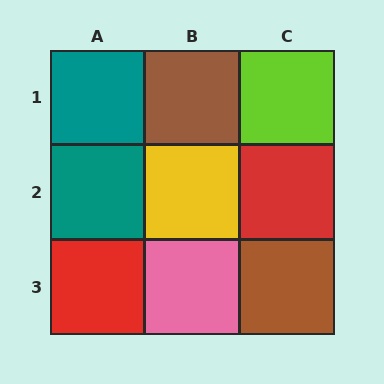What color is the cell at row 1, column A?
Teal.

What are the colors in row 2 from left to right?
Teal, yellow, red.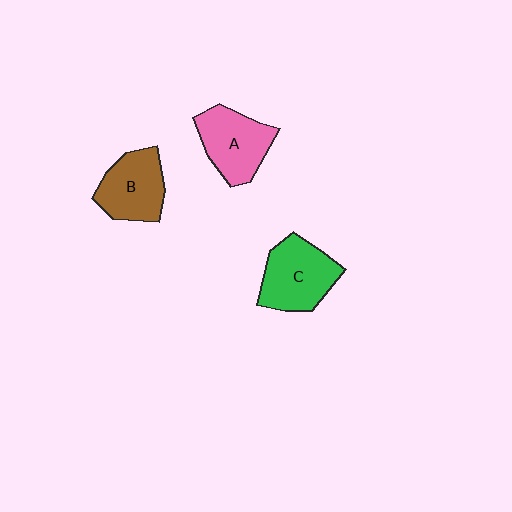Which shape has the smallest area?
Shape B (brown).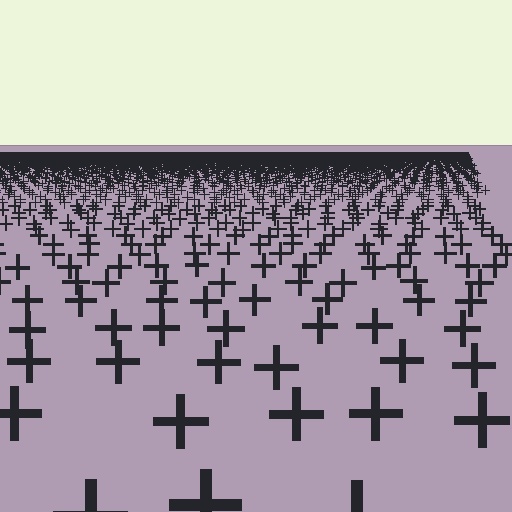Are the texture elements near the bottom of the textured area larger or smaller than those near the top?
Larger. Near the bottom, elements are closer to the viewer and appear at a bigger on-screen size.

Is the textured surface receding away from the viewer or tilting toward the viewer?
The surface is receding away from the viewer. Texture elements get smaller and denser toward the top.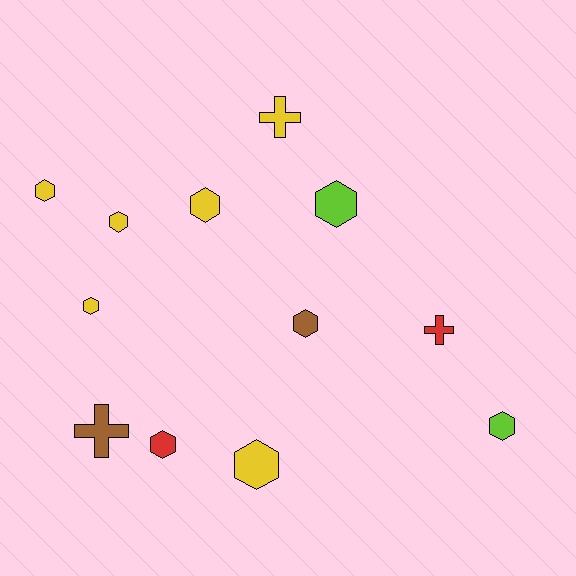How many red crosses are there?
There is 1 red cross.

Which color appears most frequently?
Yellow, with 6 objects.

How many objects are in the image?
There are 12 objects.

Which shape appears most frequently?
Hexagon, with 9 objects.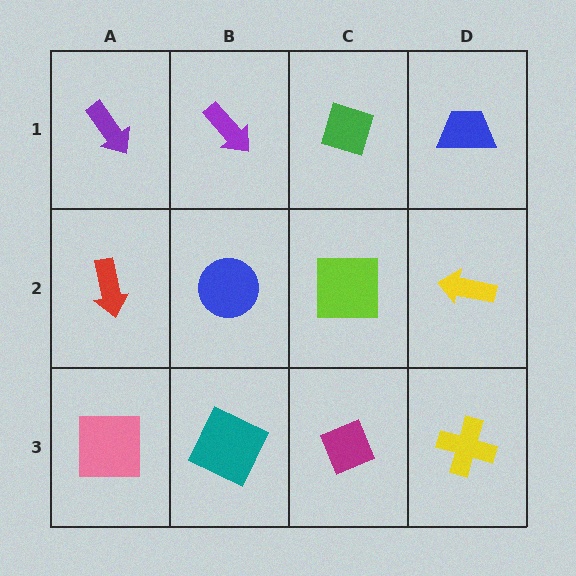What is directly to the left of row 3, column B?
A pink square.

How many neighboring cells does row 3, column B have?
3.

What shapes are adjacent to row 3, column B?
A blue circle (row 2, column B), a pink square (row 3, column A), a magenta diamond (row 3, column C).